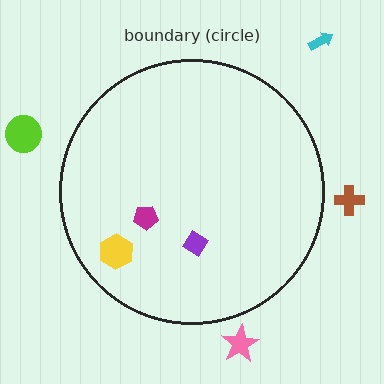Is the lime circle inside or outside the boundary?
Outside.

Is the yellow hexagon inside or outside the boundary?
Inside.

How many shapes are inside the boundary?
3 inside, 4 outside.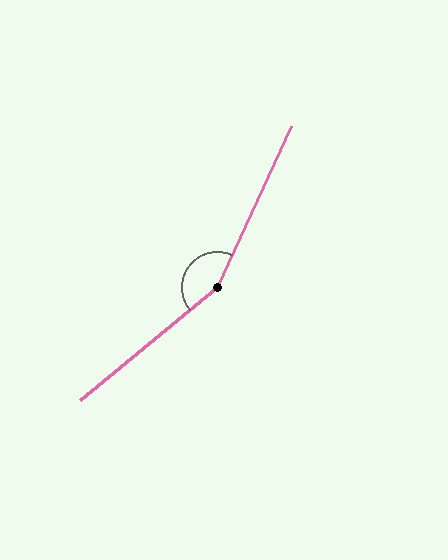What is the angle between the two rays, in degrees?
Approximately 154 degrees.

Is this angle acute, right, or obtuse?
It is obtuse.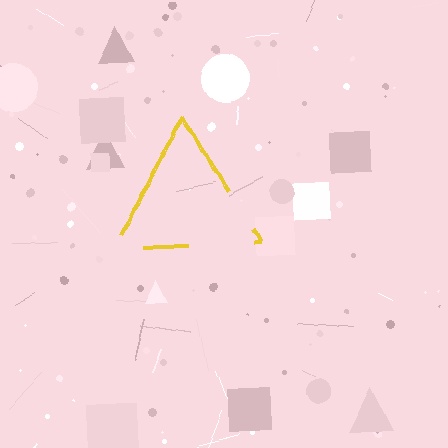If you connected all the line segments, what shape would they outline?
They would outline a triangle.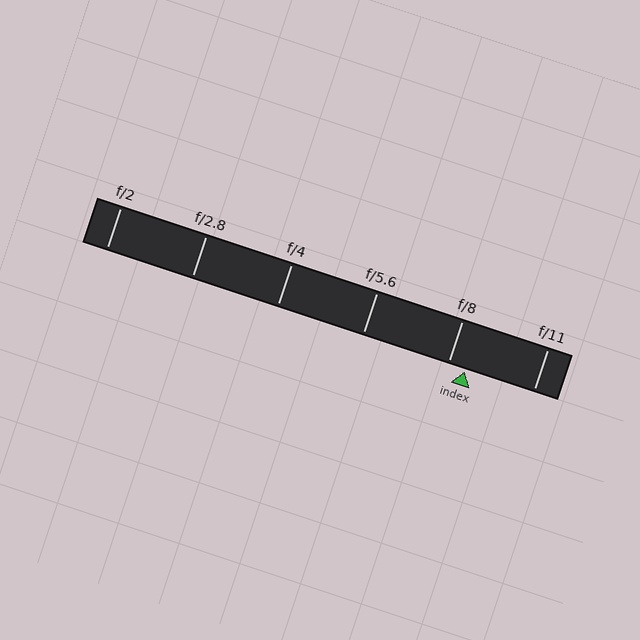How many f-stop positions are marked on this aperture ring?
There are 6 f-stop positions marked.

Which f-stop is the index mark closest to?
The index mark is closest to f/8.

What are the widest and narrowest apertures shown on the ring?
The widest aperture shown is f/2 and the narrowest is f/11.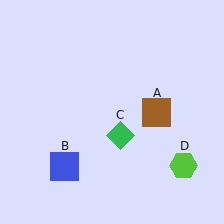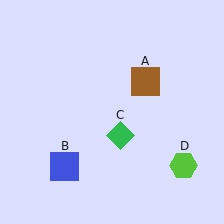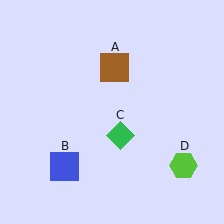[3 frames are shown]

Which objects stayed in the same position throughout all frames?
Blue square (object B) and green diamond (object C) and lime hexagon (object D) remained stationary.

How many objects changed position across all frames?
1 object changed position: brown square (object A).